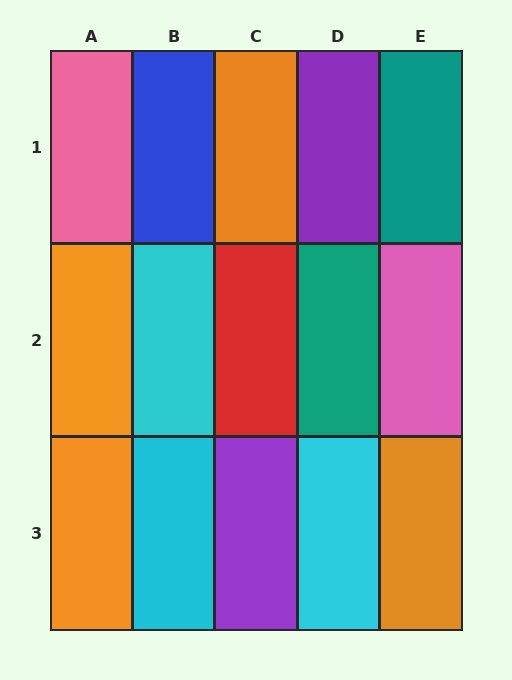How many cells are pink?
2 cells are pink.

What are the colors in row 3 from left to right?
Orange, cyan, purple, cyan, orange.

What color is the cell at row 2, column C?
Red.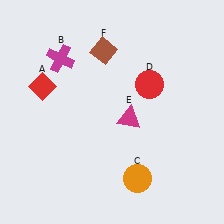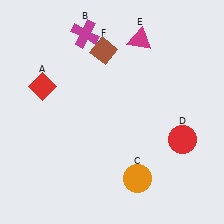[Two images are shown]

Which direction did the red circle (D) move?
The red circle (D) moved down.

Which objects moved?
The objects that moved are: the magenta cross (B), the red circle (D), the magenta triangle (E).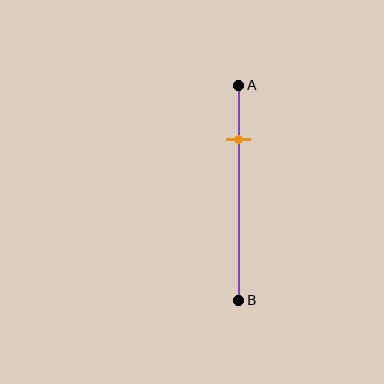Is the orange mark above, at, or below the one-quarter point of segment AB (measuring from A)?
The orange mark is approximately at the one-quarter point of segment AB.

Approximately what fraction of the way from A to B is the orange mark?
The orange mark is approximately 25% of the way from A to B.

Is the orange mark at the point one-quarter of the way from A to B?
Yes, the mark is approximately at the one-quarter point.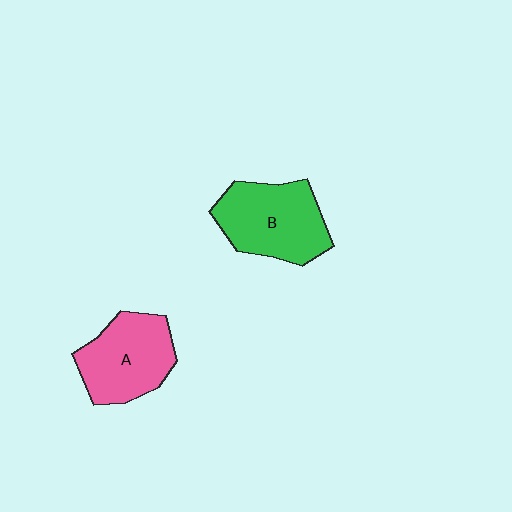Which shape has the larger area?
Shape B (green).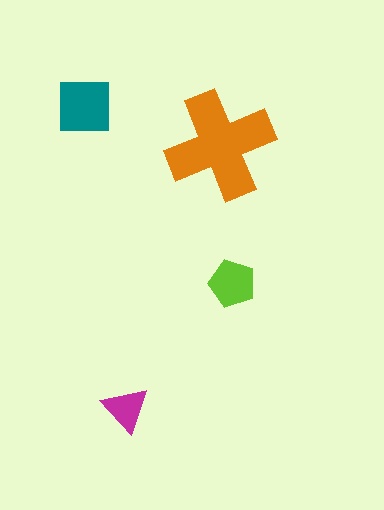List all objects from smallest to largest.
The magenta triangle, the lime pentagon, the teal square, the orange cross.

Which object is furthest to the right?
The lime pentagon is rightmost.